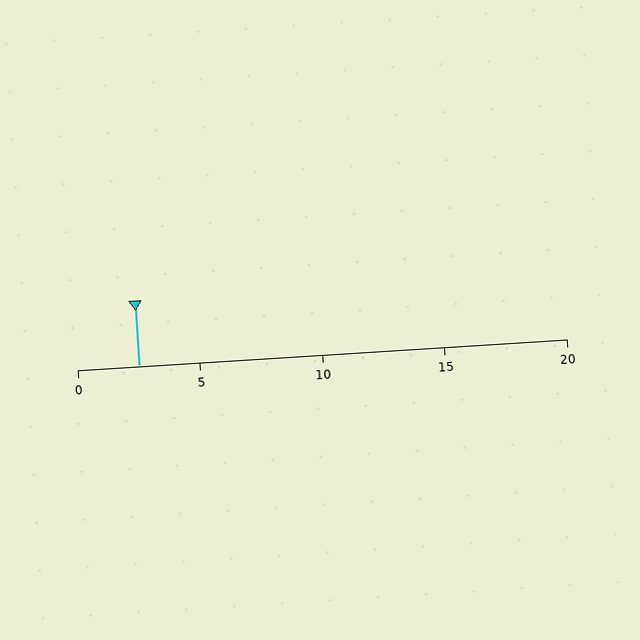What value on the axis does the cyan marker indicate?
The marker indicates approximately 2.5.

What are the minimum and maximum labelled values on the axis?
The axis runs from 0 to 20.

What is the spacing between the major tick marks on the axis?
The major ticks are spaced 5 apart.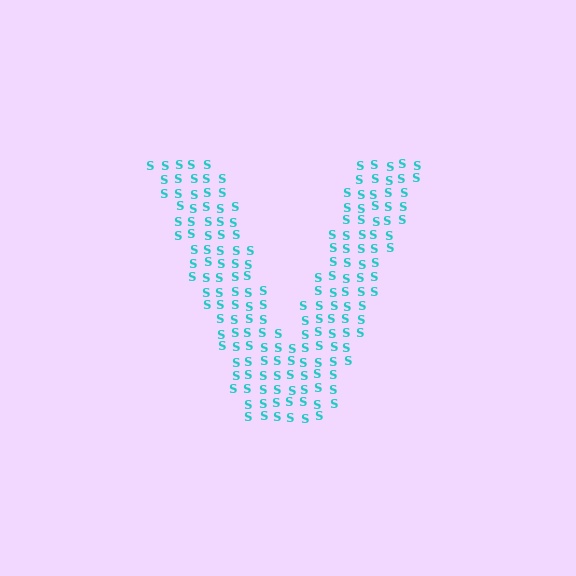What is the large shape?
The large shape is the letter V.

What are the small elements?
The small elements are letter S's.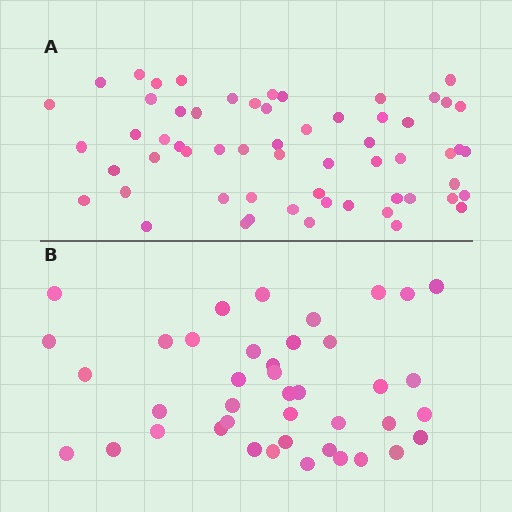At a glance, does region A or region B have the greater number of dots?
Region A (the top region) has more dots.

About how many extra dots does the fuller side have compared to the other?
Region A has approximately 20 more dots than region B.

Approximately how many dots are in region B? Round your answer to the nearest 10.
About 40 dots. (The exact count is 41, which rounds to 40.)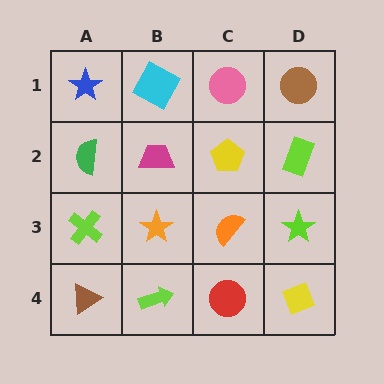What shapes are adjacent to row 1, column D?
A lime rectangle (row 2, column D), a pink circle (row 1, column C).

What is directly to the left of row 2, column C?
A magenta trapezoid.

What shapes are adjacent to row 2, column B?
A cyan square (row 1, column B), an orange star (row 3, column B), a green semicircle (row 2, column A), a yellow pentagon (row 2, column C).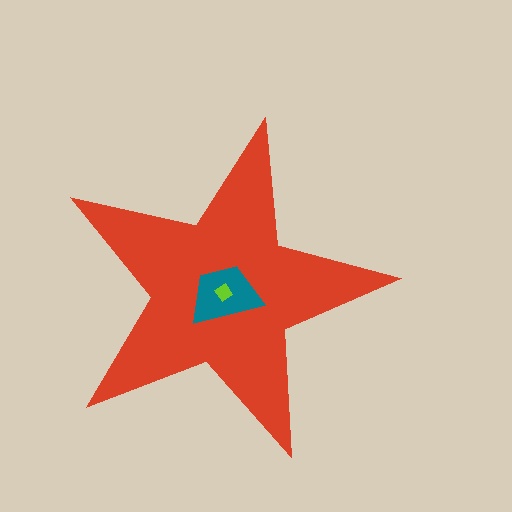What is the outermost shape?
The red star.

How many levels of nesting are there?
3.